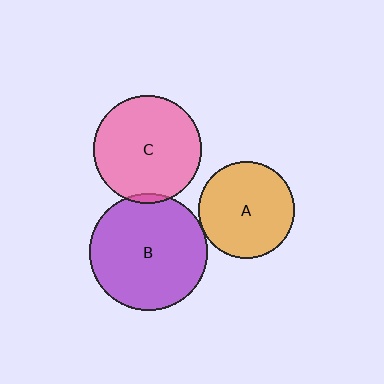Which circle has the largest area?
Circle B (purple).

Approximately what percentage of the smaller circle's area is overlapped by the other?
Approximately 5%.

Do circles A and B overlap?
Yes.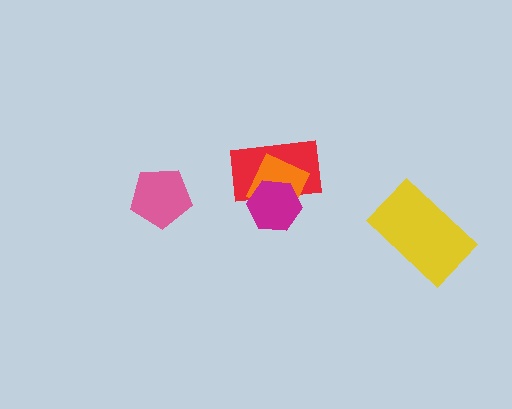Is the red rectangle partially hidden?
Yes, it is partially covered by another shape.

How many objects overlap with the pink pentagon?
0 objects overlap with the pink pentagon.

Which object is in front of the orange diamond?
The magenta hexagon is in front of the orange diamond.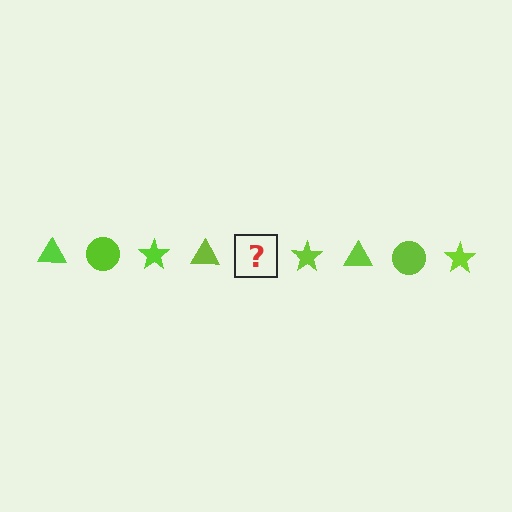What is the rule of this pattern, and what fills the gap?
The rule is that the pattern cycles through triangle, circle, star shapes in lime. The gap should be filled with a lime circle.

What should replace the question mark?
The question mark should be replaced with a lime circle.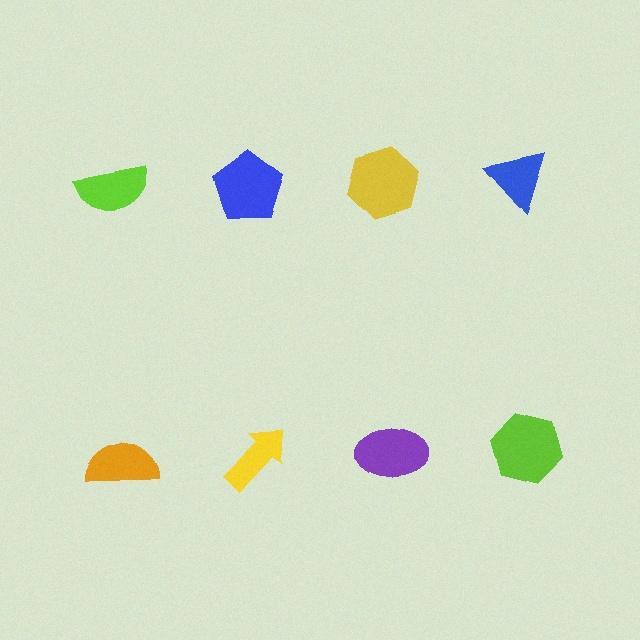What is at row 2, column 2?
A yellow arrow.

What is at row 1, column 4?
A blue triangle.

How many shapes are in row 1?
4 shapes.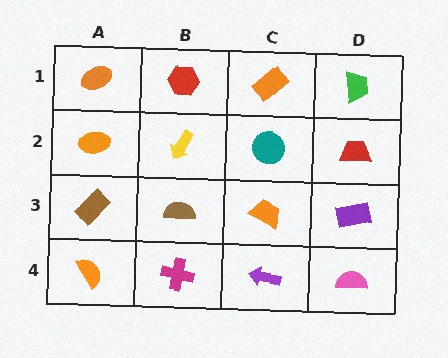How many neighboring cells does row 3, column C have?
4.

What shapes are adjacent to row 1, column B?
A yellow arrow (row 2, column B), an orange ellipse (row 1, column A), an orange rectangle (row 1, column C).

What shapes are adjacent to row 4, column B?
A brown semicircle (row 3, column B), an orange semicircle (row 4, column A), a purple arrow (row 4, column C).